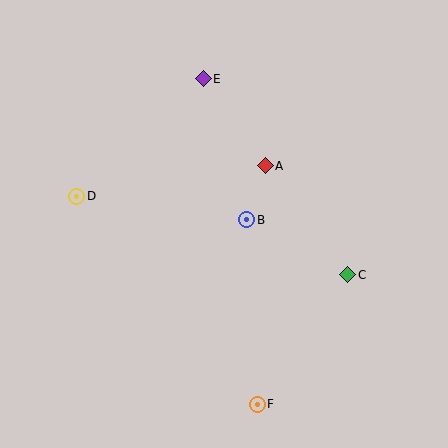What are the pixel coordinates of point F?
Point F is at (257, 404).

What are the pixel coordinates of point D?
Point D is at (77, 196).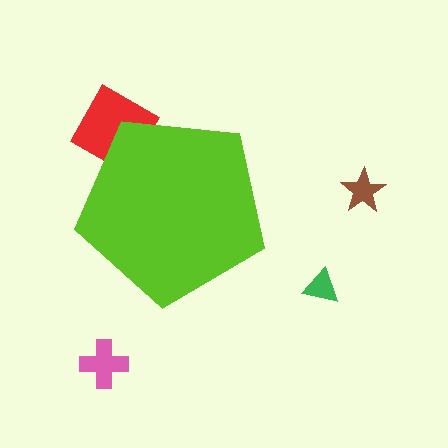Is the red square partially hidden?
Yes, the red square is partially hidden behind the lime pentagon.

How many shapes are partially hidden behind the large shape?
1 shape is partially hidden.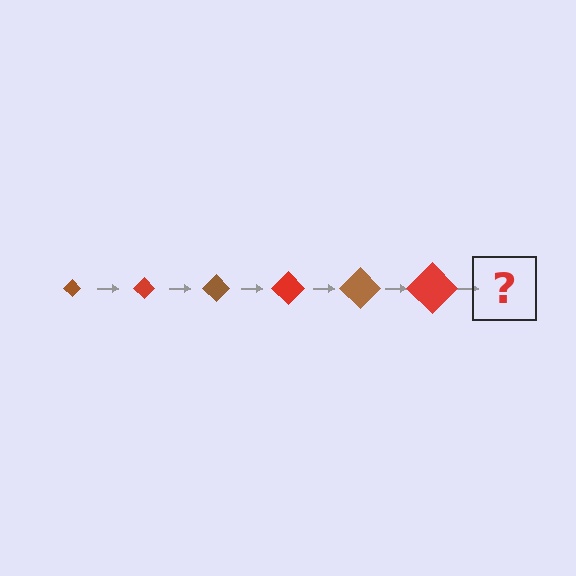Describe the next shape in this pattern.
It should be a brown diamond, larger than the previous one.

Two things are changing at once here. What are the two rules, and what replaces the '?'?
The two rules are that the diamond grows larger each step and the color cycles through brown and red. The '?' should be a brown diamond, larger than the previous one.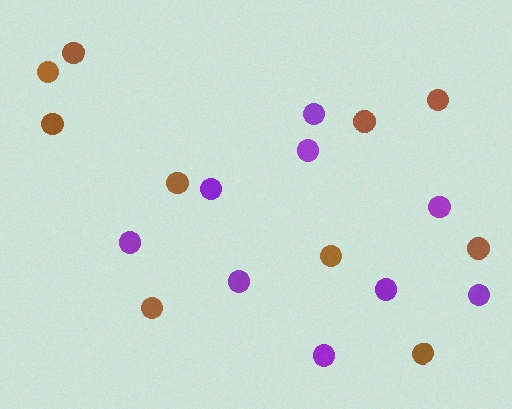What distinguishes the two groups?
There are 2 groups: one group of purple circles (9) and one group of brown circles (10).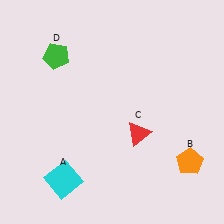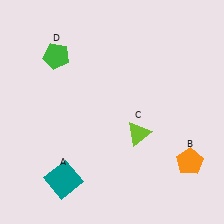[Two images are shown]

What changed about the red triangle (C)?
In Image 1, C is red. In Image 2, it changed to lime.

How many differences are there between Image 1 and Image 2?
There are 2 differences between the two images.